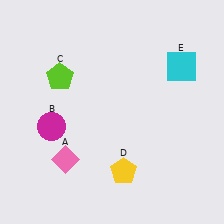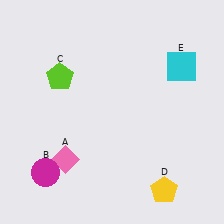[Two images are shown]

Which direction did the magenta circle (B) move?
The magenta circle (B) moved down.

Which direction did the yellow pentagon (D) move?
The yellow pentagon (D) moved right.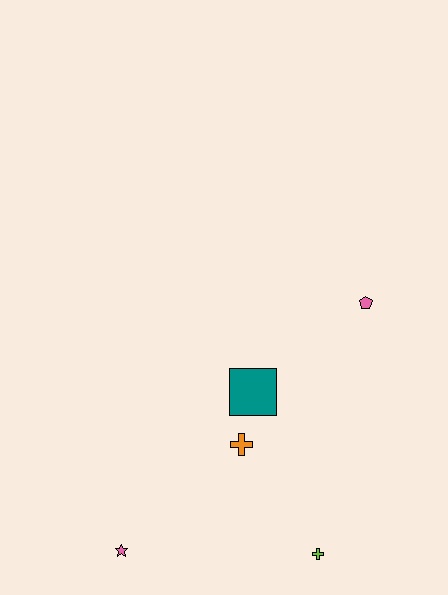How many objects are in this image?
There are 5 objects.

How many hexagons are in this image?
There are no hexagons.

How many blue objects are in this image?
There are no blue objects.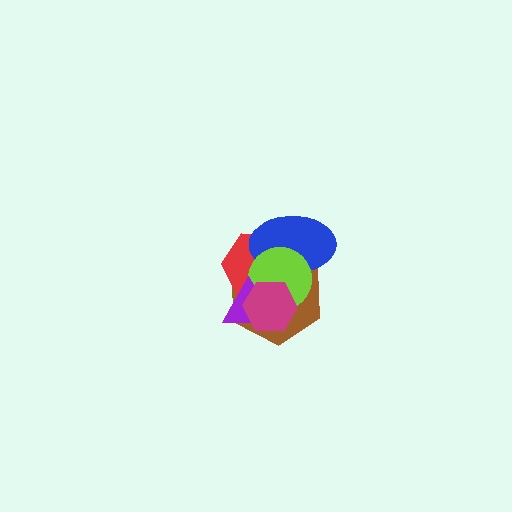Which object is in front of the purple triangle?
The magenta hexagon is in front of the purple triangle.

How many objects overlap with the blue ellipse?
3 objects overlap with the blue ellipse.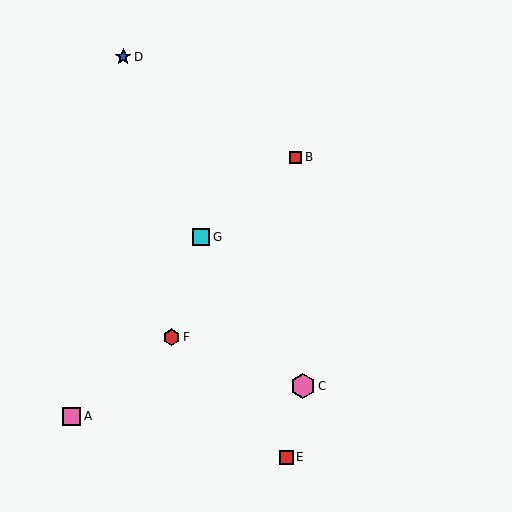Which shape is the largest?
The pink hexagon (labeled C) is the largest.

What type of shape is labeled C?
Shape C is a pink hexagon.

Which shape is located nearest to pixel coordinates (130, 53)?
The blue star (labeled D) at (123, 57) is nearest to that location.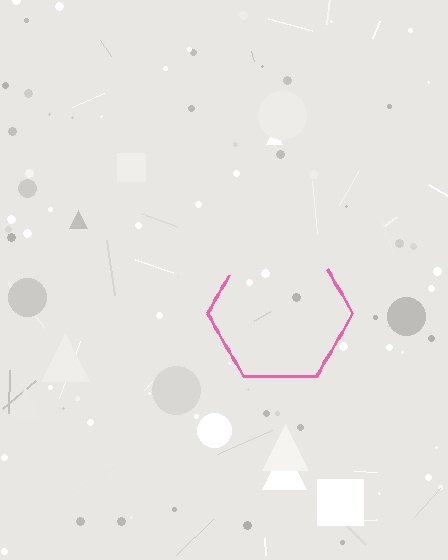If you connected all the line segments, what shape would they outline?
They would outline a hexagon.